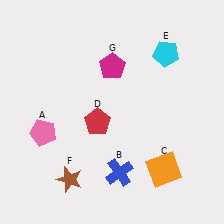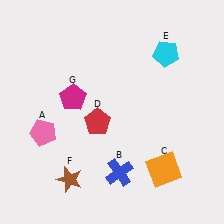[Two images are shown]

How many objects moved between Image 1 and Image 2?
1 object moved between the two images.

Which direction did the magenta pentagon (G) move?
The magenta pentagon (G) moved left.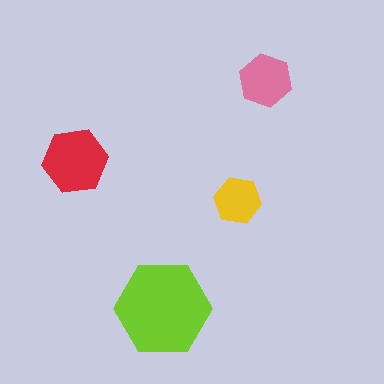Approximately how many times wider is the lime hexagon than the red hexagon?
About 1.5 times wider.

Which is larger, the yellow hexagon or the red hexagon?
The red one.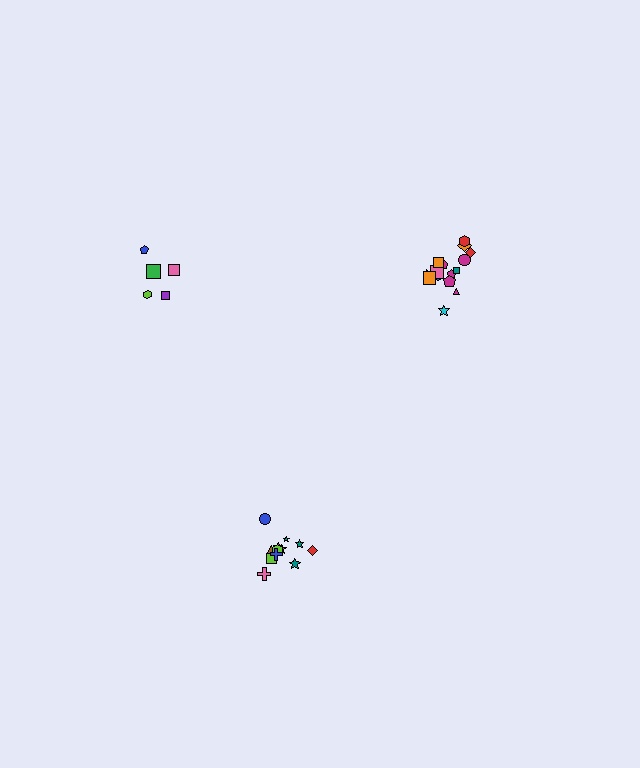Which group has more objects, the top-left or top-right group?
The top-right group.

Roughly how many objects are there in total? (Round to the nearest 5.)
Roughly 30 objects in total.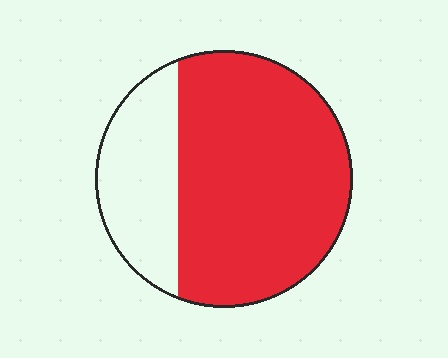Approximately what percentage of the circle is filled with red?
Approximately 70%.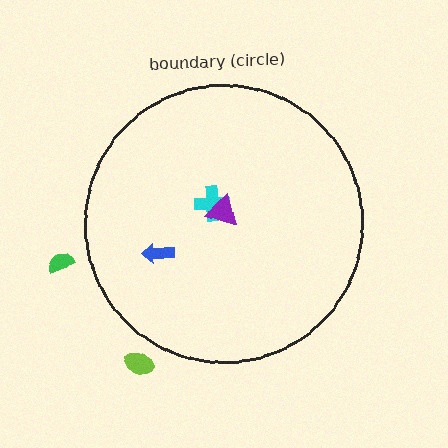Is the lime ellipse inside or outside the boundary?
Outside.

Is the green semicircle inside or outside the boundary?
Outside.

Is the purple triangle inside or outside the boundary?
Inside.